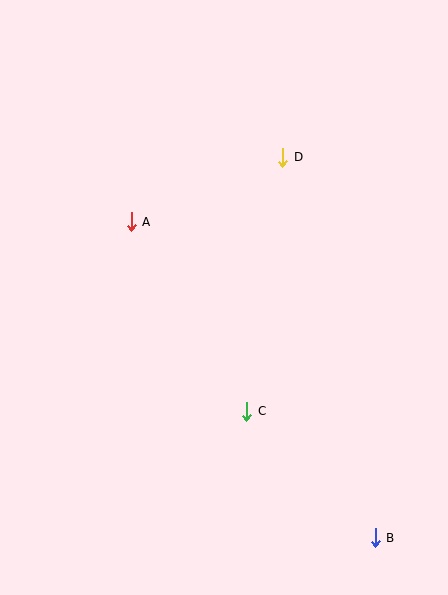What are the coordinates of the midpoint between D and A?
The midpoint between D and A is at (207, 190).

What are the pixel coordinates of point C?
Point C is at (247, 411).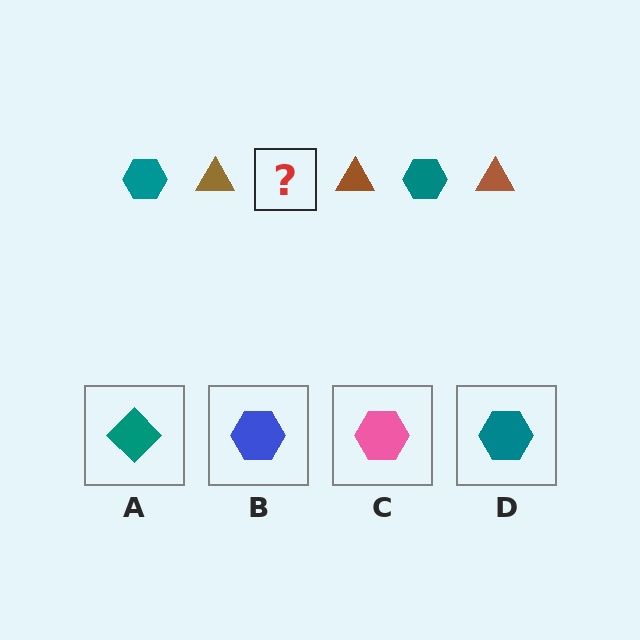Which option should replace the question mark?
Option D.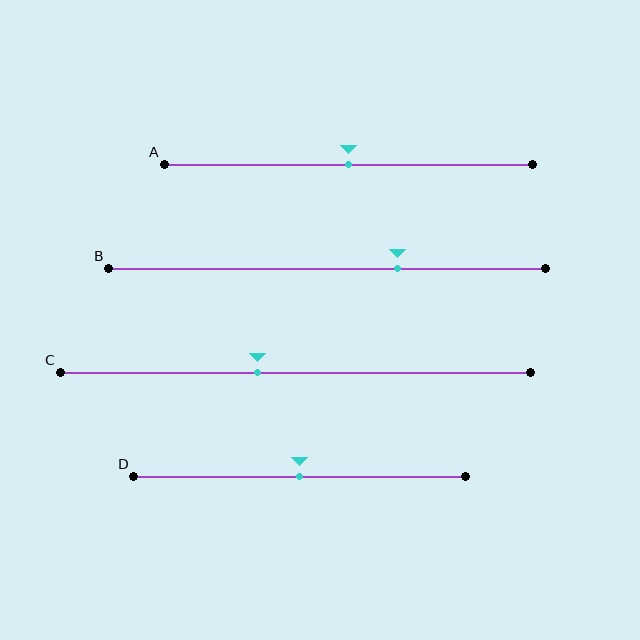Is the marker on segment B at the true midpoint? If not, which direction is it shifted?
No, the marker on segment B is shifted to the right by about 16% of the segment length.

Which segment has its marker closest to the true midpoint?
Segment A has its marker closest to the true midpoint.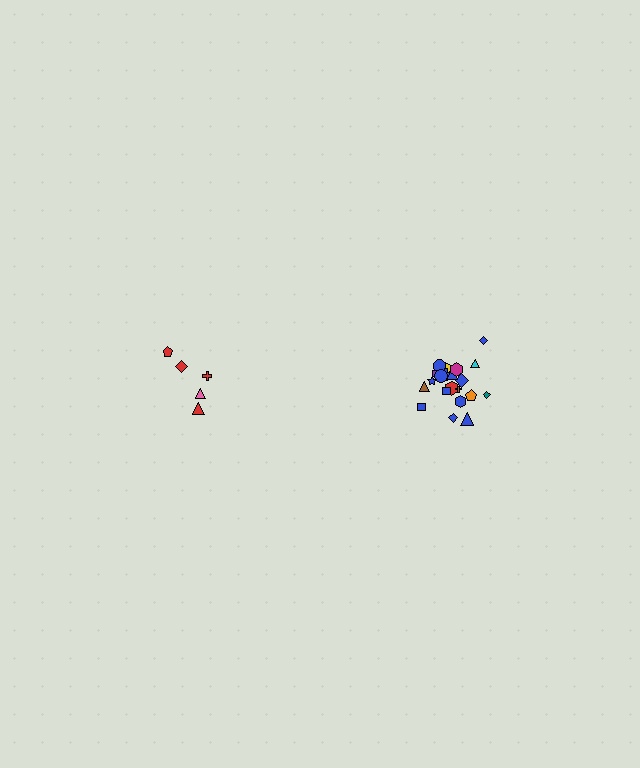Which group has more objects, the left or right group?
The right group.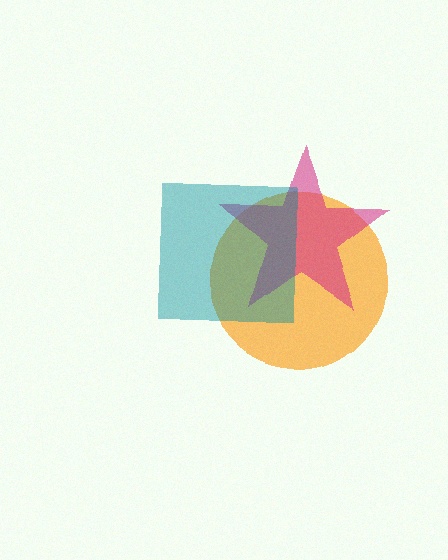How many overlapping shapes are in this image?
There are 3 overlapping shapes in the image.